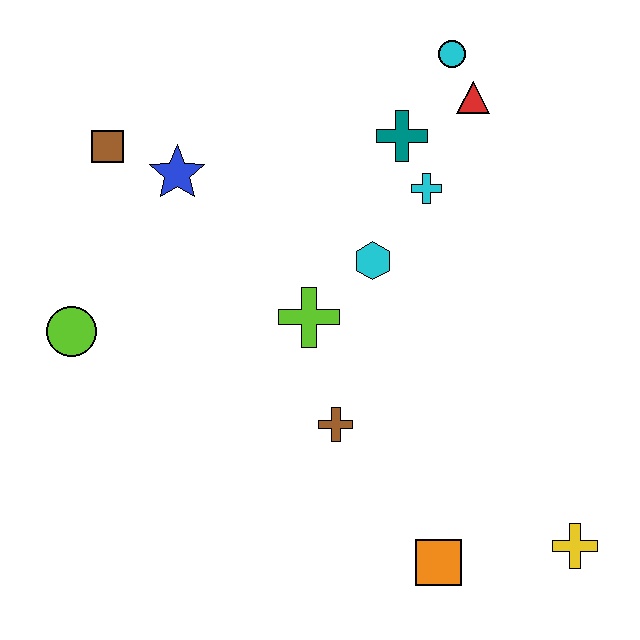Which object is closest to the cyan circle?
The red triangle is closest to the cyan circle.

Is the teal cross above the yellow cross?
Yes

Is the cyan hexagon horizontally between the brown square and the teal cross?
Yes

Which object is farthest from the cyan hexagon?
The yellow cross is farthest from the cyan hexagon.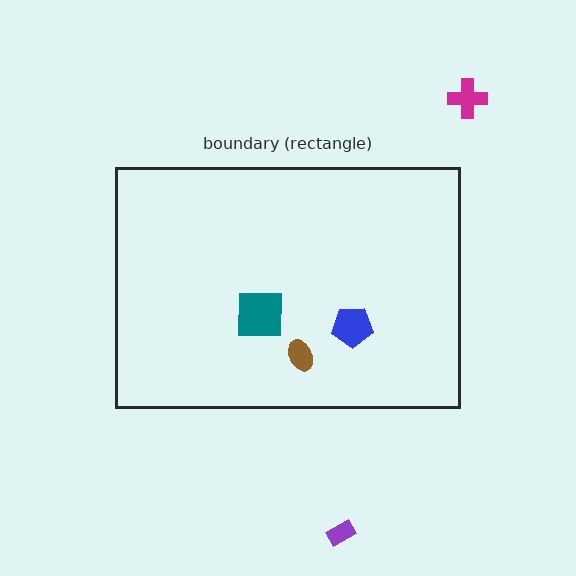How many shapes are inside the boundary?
3 inside, 2 outside.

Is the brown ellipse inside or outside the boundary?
Inside.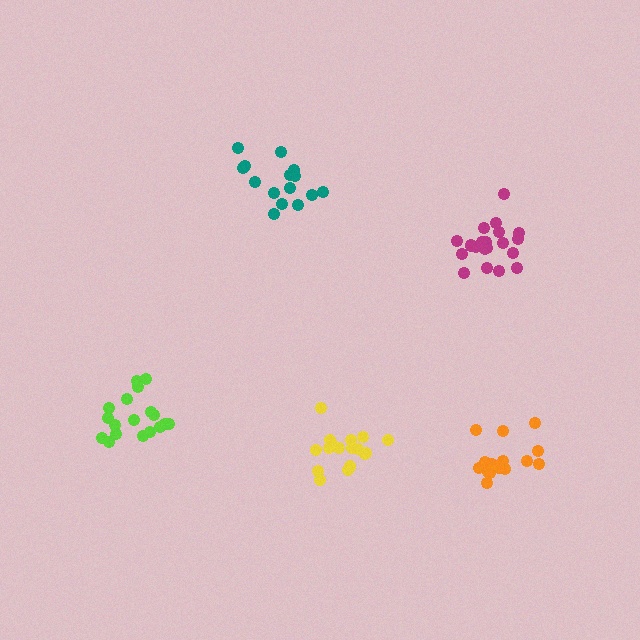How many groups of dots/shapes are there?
There are 5 groups.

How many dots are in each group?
Group 1: 15 dots, Group 2: 17 dots, Group 3: 18 dots, Group 4: 15 dots, Group 5: 20 dots (85 total).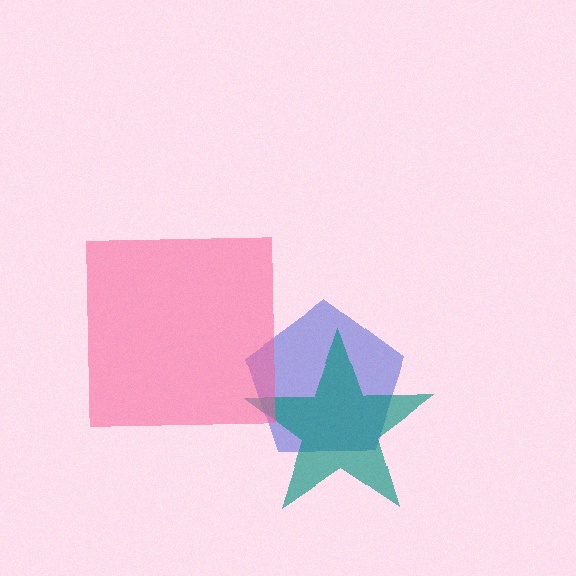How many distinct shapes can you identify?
There are 3 distinct shapes: a blue pentagon, a teal star, a pink square.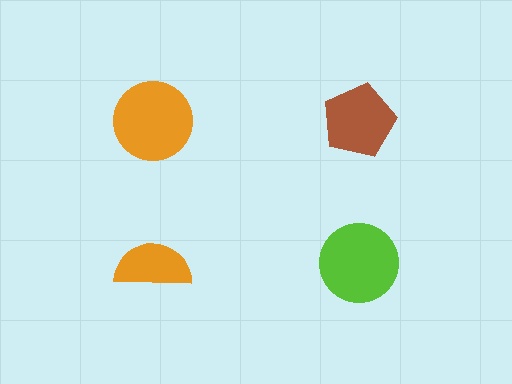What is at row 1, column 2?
A brown pentagon.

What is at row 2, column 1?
An orange semicircle.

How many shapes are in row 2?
2 shapes.